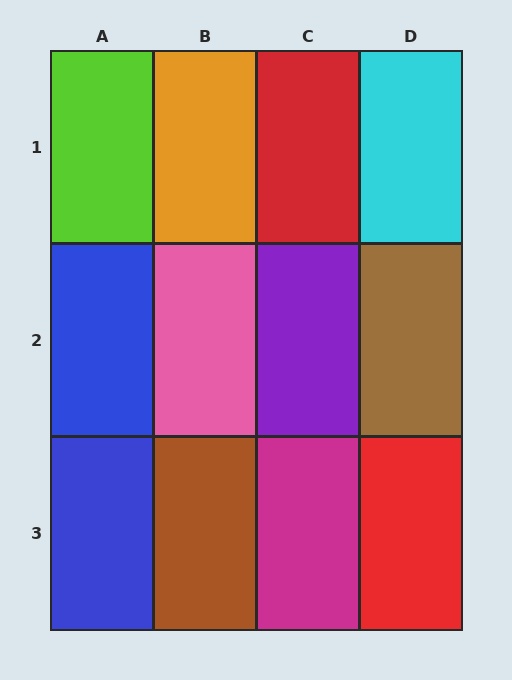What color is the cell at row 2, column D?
Brown.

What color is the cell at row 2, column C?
Purple.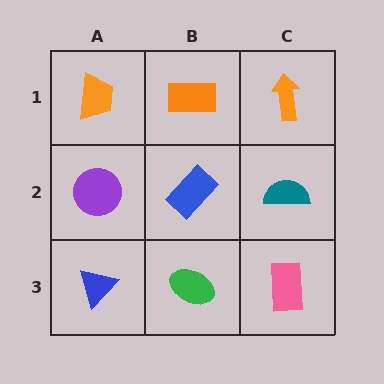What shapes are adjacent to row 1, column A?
A purple circle (row 2, column A), an orange rectangle (row 1, column B).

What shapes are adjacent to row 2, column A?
An orange trapezoid (row 1, column A), a blue triangle (row 3, column A), a blue rectangle (row 2, column B).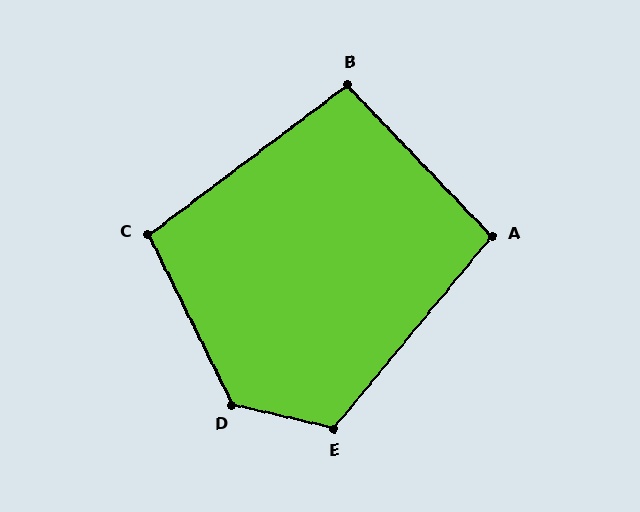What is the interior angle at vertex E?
Approximately 117 degrees (obtuse).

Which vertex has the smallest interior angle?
A, at approximately 97 degrees.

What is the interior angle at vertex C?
Approximately 101 degrees (obtuse).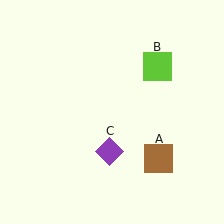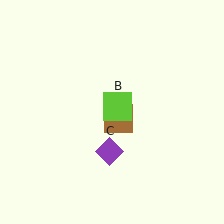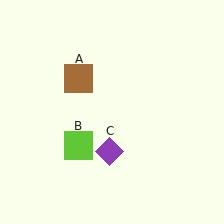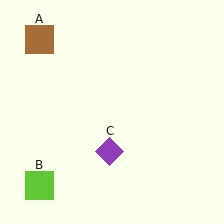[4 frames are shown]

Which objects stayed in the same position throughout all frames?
Purple diamond (object C) remained stationary.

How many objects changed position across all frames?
2 objects changed position: brown square (object A), lime square (object B).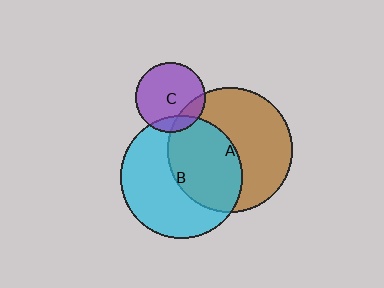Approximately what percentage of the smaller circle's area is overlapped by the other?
Approximately 20%.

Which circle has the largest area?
Circle A (brown).